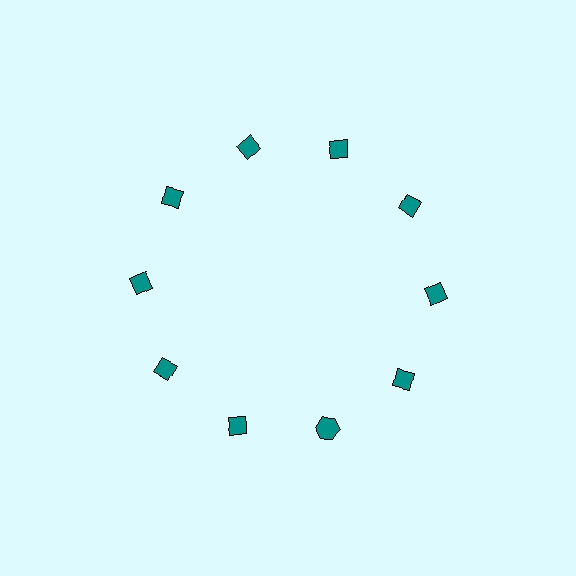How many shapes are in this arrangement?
There are 10 shapes arranged in a ring pattern.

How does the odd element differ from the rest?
It has a different shape: hexagon instead of diamond.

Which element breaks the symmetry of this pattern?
The teal hexagon at roughly the 5 o'clock position breaks the symmetry. All other shapes are teal diamonds.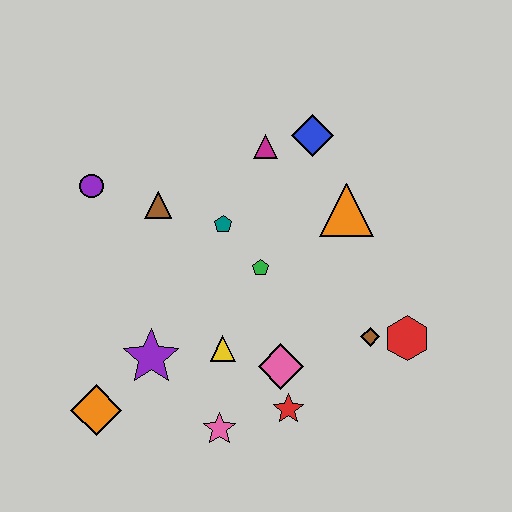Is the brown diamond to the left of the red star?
No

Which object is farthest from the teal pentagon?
The orange diamond is farthest from the teal pentagon.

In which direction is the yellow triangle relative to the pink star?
The yellow triangle is above the pink star.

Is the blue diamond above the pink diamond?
Yes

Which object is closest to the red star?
The pink diamond is closest to the red star.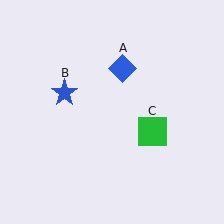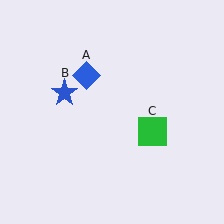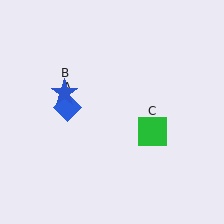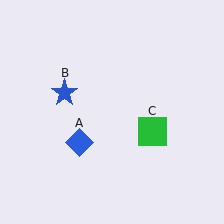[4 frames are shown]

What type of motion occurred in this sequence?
The blue diamond (object A) rotated counterclockwise around the center of the scene.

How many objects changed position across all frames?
1 object changed position: blue diamond (object A).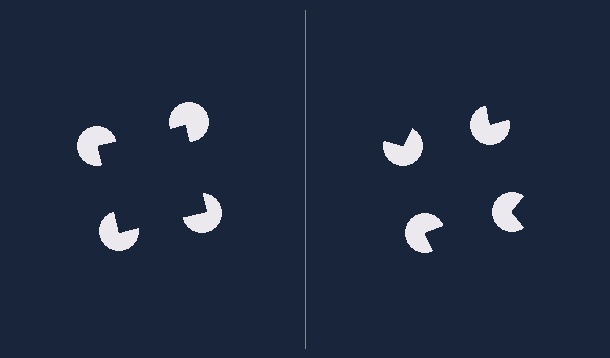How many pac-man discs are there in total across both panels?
8 — 4 on each side.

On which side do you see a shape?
An illusory square appears on the left side. On the right side the wedge cuts are rotated, so no coherent shape forms.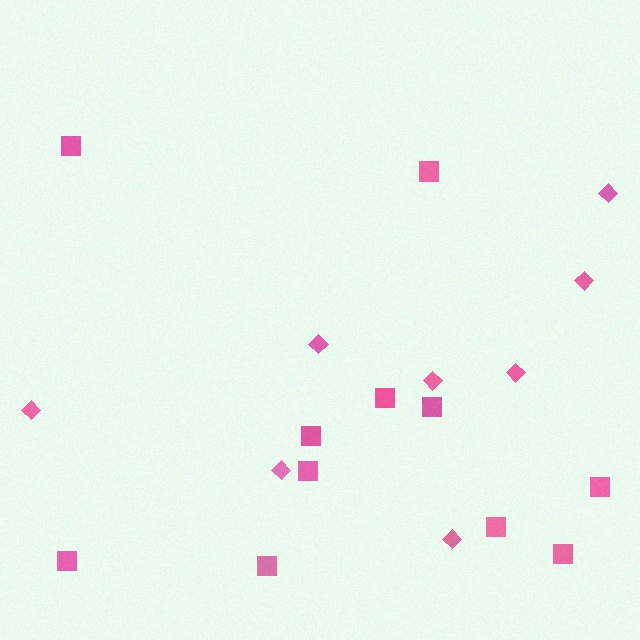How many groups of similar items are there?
There are 2 groups: one group of squares (11) and one group of diamonds (8).